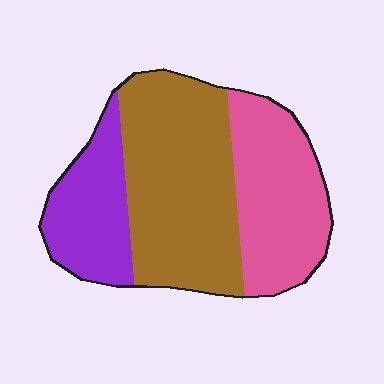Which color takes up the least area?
Purple, at roughly 20%.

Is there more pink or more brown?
Brown.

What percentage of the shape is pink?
Pink covers around 30% of the shape.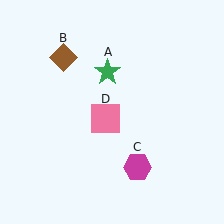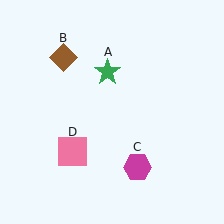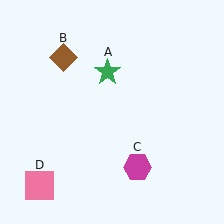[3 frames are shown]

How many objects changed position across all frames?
1 object changed position: pink square (object D).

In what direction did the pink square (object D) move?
The pink square (object D) moved down and to the left.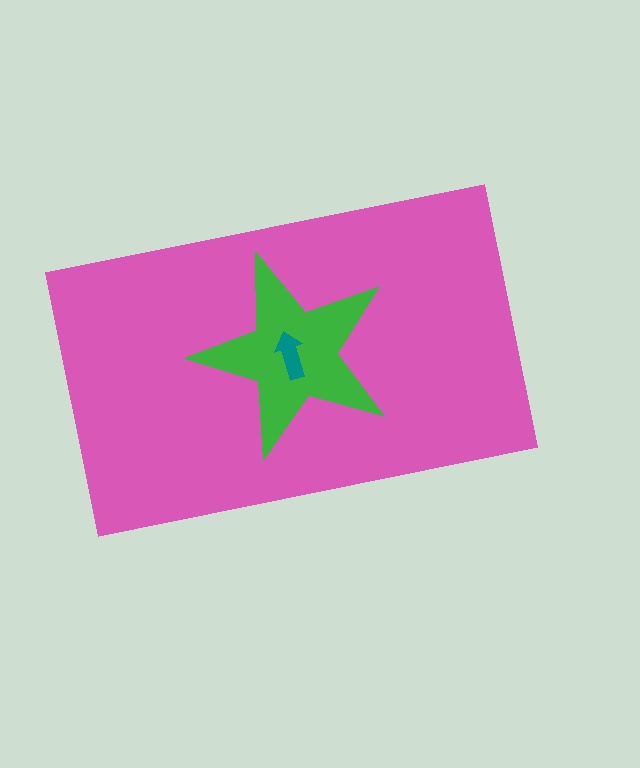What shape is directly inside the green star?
The teal arrow.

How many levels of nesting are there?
3.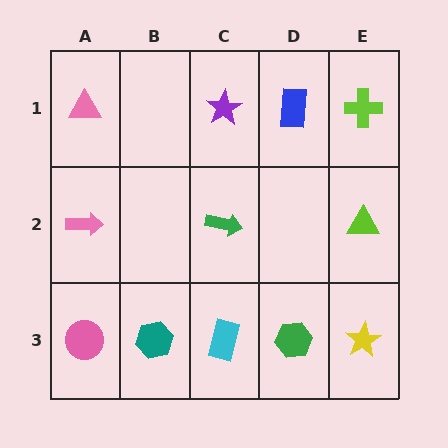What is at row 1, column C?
A purple star.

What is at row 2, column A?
A pink arrow.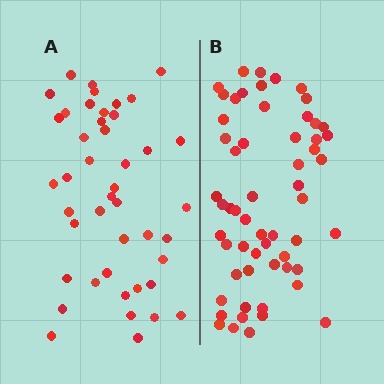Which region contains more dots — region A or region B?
Region B (the right region) has more dots.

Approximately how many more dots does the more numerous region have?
Region B has approximately 15 more dots than region A.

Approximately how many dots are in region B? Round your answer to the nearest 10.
About 60 dots. (The exact count is 58, which rounds to 60.)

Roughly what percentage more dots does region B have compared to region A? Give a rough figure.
About 30% more.